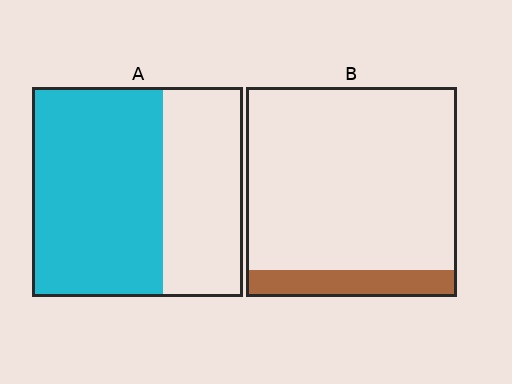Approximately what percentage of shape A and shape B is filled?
A is approximately 60% and B is approximately 15%.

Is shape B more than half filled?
No.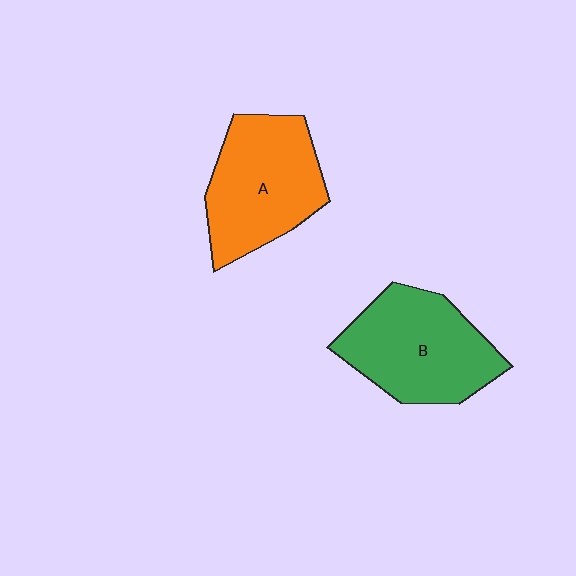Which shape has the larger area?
Shape B (green).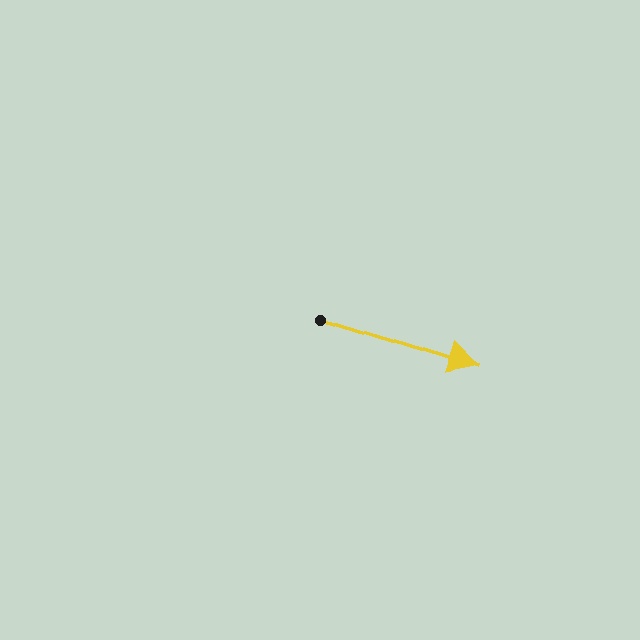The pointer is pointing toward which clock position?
Roughly 4 o'clock.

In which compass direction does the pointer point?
East.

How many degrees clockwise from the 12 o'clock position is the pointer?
Approximately 108 degrees.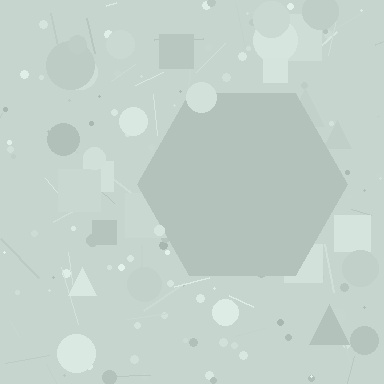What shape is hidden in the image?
A hexagon is hidden in the image.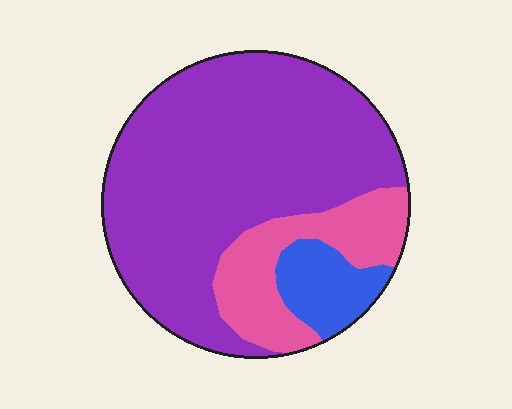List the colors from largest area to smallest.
From largest to smallest: purple, pink, blue.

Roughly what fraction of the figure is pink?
Pink covers around 20% of the figure.